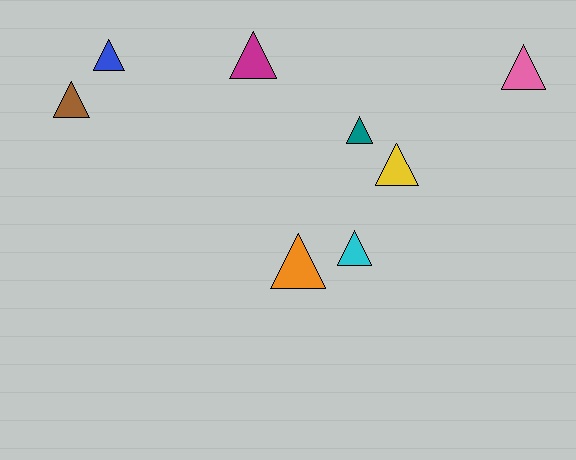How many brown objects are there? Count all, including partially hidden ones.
There is 1 brown object.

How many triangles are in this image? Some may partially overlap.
There are 8 triangles.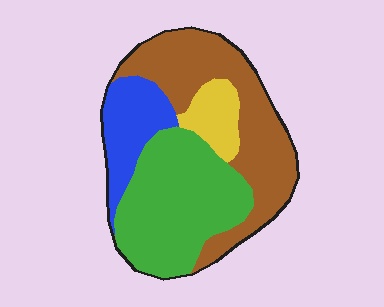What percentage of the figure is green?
Green takes up about three eighths (3/8) of the figure.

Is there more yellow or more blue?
Blue.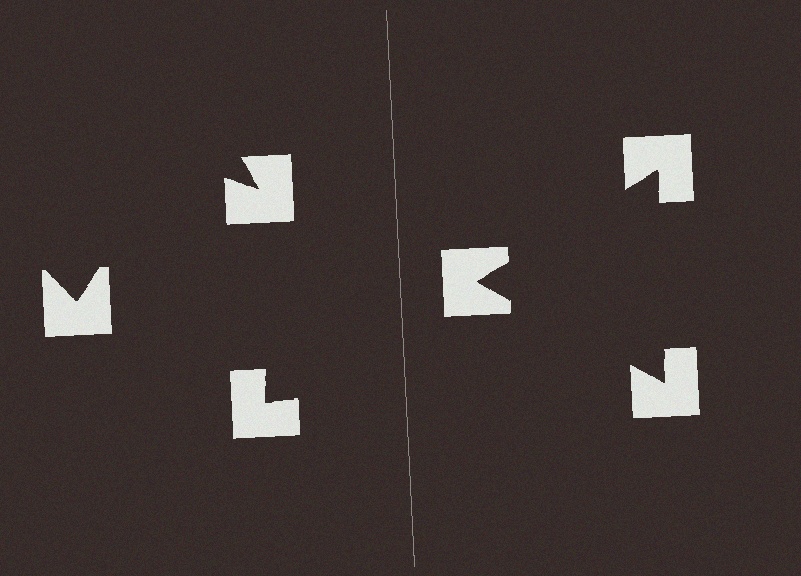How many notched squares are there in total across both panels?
6 — 3 on each side.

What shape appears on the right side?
An illusory triangle.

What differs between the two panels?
The notched squares are positioned identically on both sides; only the wedge orientations differ. On the right they align to a triangle; on the left they are misaligned.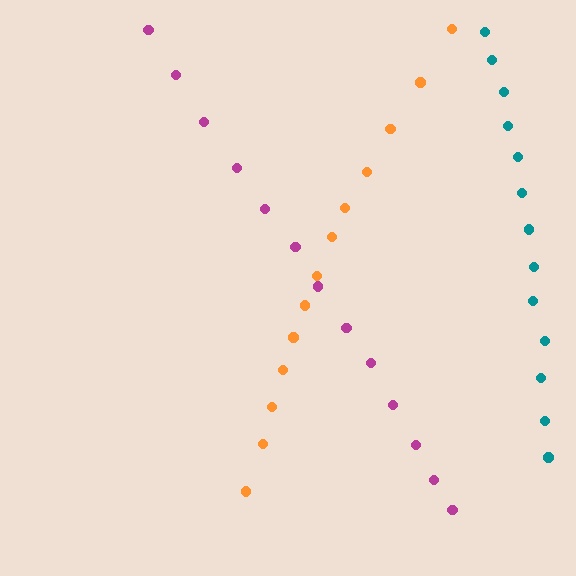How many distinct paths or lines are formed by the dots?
There are 3 distinct paths.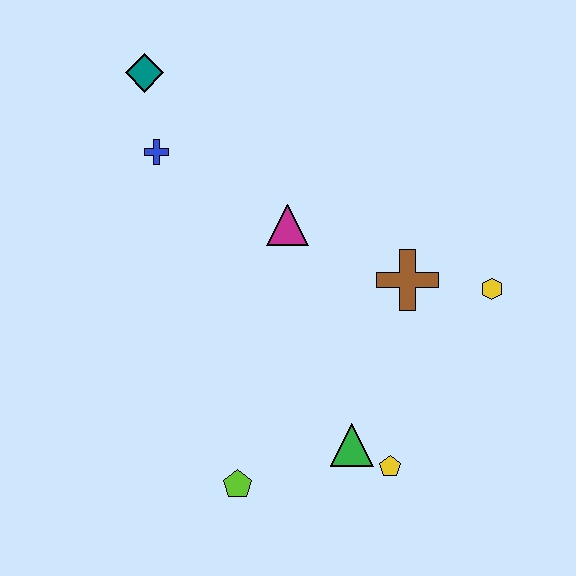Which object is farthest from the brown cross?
The teal diamond is farthest from the brown cross.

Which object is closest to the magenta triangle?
The brown cross is closest to the magenta triangle.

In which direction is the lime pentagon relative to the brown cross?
The lime pentagon is below the brown cross.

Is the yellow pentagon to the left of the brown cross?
Yes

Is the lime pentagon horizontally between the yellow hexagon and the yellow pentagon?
No